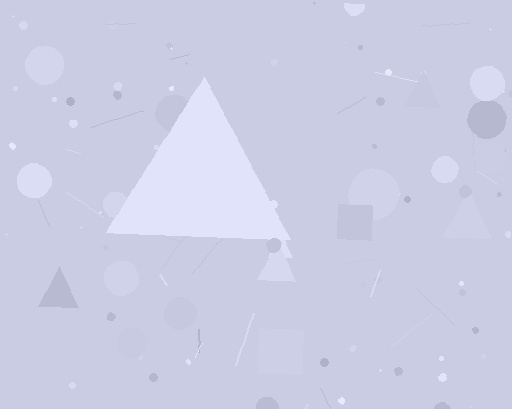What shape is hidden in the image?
A triangle is hidden in the image.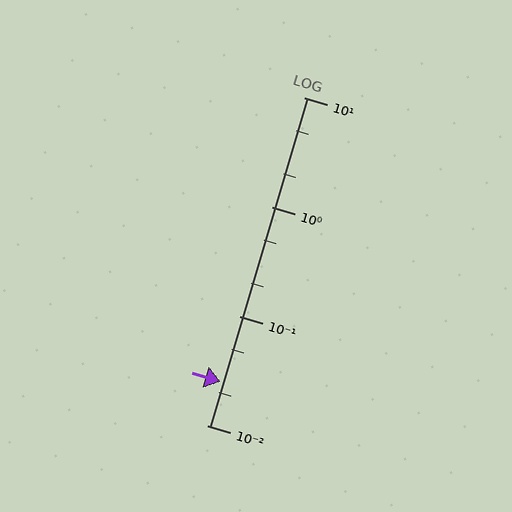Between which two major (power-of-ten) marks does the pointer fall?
The pointer is between 0.01 and 0.1.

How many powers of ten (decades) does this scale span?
The scale spans 3 decades, from 0.01 to 10.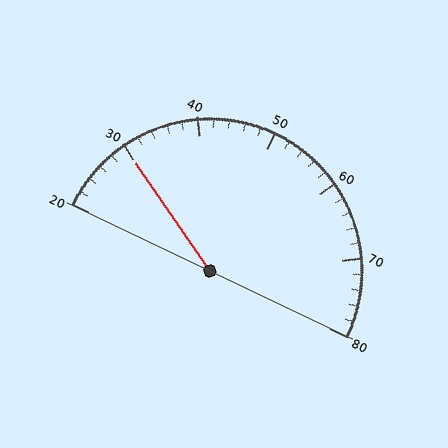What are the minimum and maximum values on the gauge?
The gauge ranges from 20 to 80.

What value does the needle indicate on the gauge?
The needle indicates approximately 30.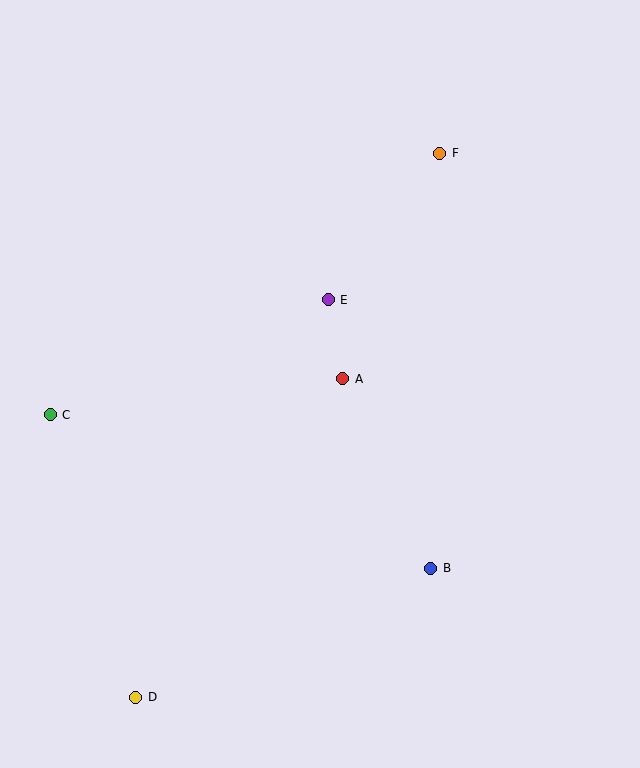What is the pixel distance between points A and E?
The distance between A and E is 80 pixels.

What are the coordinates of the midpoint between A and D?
The midpoint between A and D is at (239, 538).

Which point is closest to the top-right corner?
Point F is closest to the top-right corner.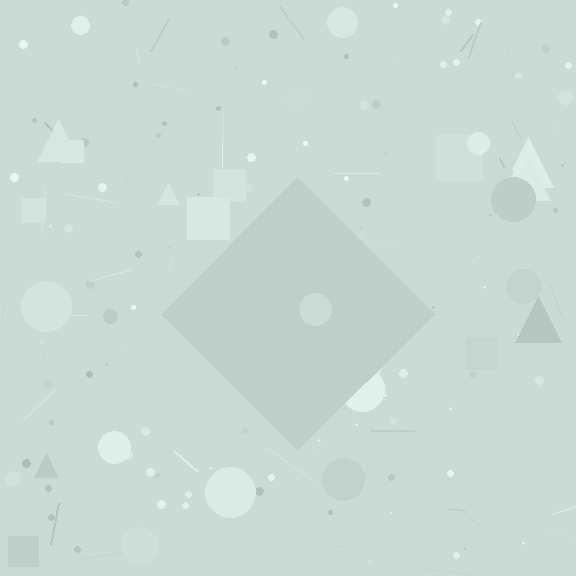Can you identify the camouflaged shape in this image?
The camouflaged shape is a diamond.